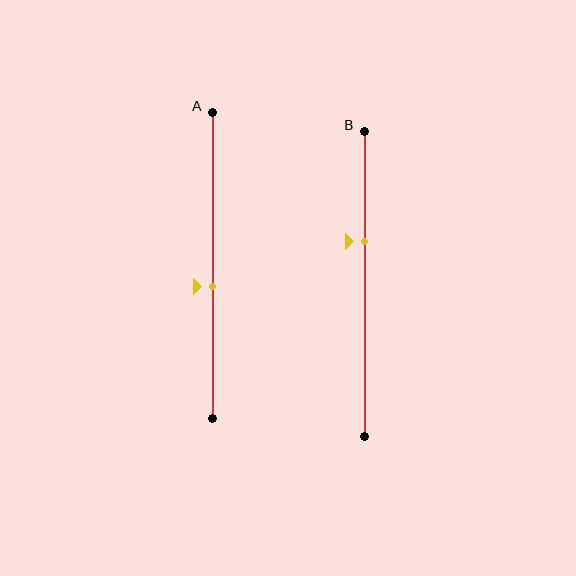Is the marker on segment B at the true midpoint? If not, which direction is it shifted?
No, the marker on segment B is shifted upward by about 14% of the segment length.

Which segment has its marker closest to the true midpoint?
Segment A has its marker closest to the true midpoint.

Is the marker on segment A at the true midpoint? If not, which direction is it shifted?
No, the marker on segment A is shifted downward by about 7% of the segment length.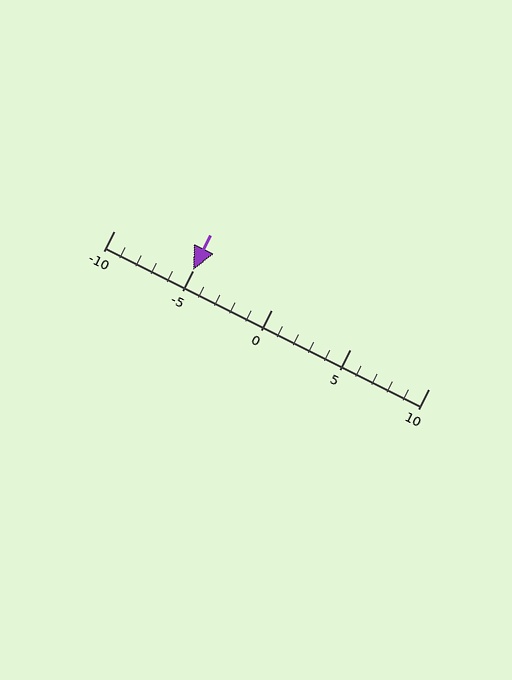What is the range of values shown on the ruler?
The ruler shows values from -10 to 10.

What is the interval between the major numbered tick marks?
The major tick marks are spaced 5 units apart.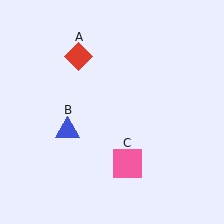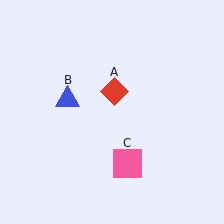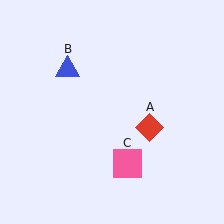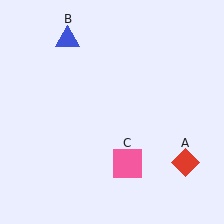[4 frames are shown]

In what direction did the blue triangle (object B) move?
The blue triangle (object B) moved up.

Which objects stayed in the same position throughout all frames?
Pink square (object C) remained stationary.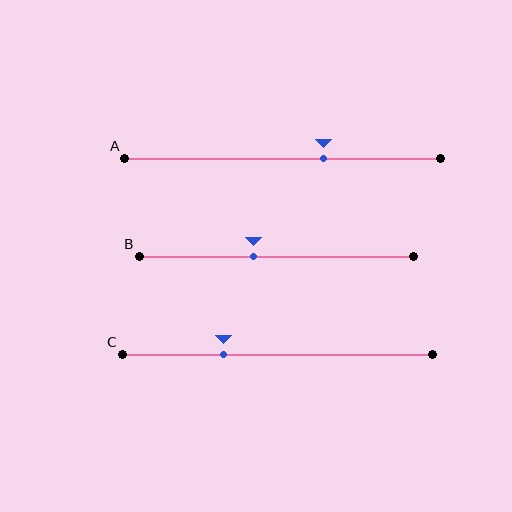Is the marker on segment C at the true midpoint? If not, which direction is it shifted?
No, the marker on segment C is shifted to the left by about 17% of the segment length.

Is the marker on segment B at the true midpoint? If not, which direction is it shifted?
No, the marker on segment B is shifted to the left by about 9% of the segment length.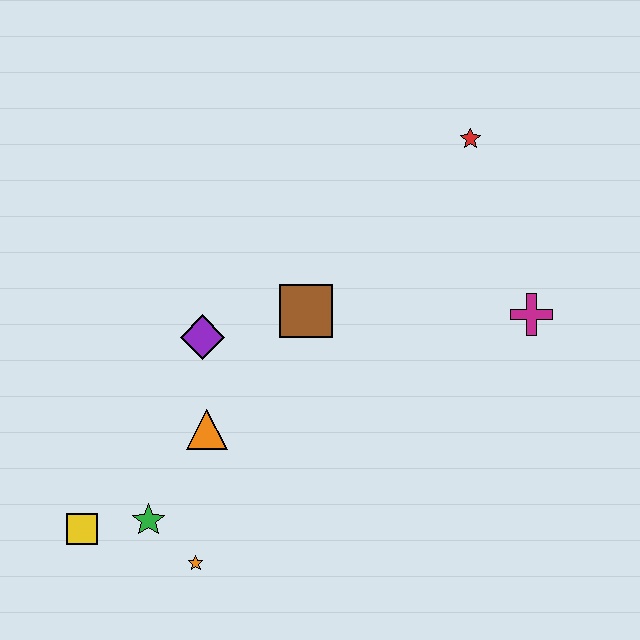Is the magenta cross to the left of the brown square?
No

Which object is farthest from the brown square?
The yellow square is farthest from the brown square.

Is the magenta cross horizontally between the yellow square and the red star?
No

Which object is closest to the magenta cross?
The red star is closest to the magenta cross.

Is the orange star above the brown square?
No